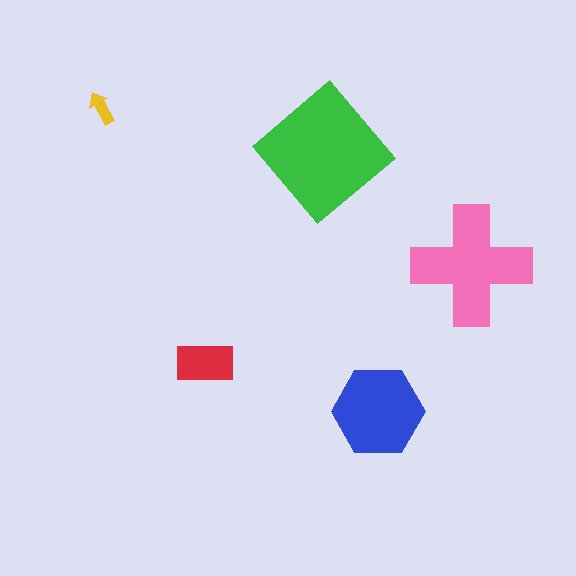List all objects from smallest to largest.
The yellow arrow, the red rectangle, the blue hexagon, the pink cross, the green diamond.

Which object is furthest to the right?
The pink cross is rightmost.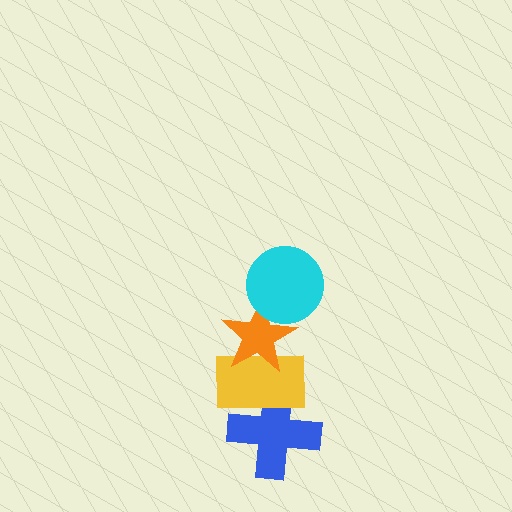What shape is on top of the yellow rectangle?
The orange star is on top of the yellow rectangle.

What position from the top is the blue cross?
The blue cross is 4th from the top.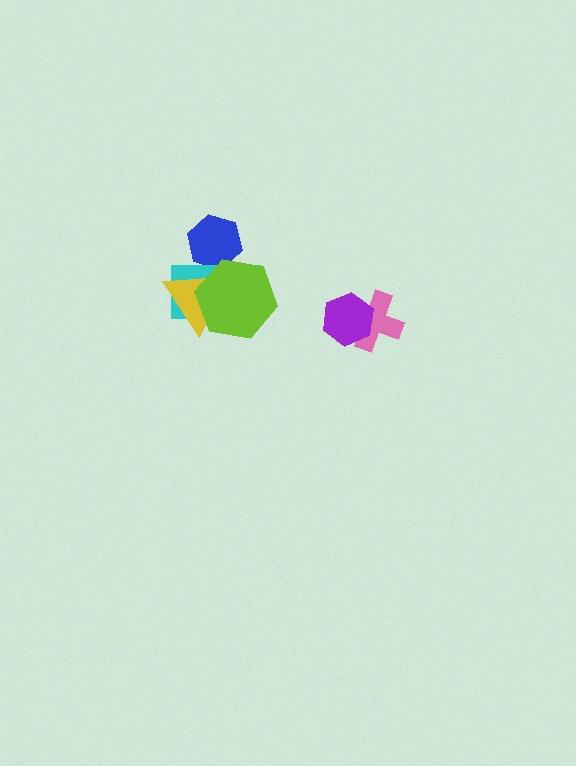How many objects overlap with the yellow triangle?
3 objects overlap with the yellow triangle.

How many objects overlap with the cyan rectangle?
3 objects overlap with the cyan rectangle.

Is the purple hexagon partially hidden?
No, no other shape covers it.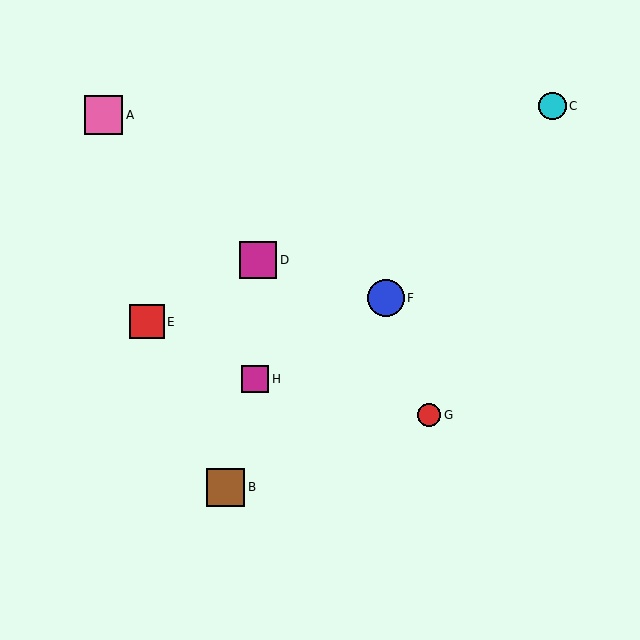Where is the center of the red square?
The center of the red square is at (147, 322).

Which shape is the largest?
The pink square (labeled A) is the largest.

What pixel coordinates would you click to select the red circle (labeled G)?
Click at (429, 415) to select the red circle G.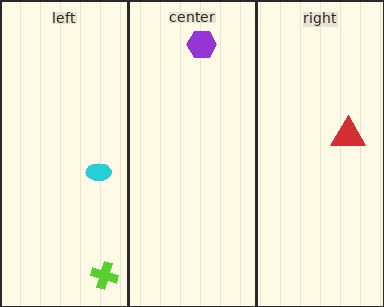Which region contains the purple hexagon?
The center region.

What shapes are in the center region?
The purple hexagon.